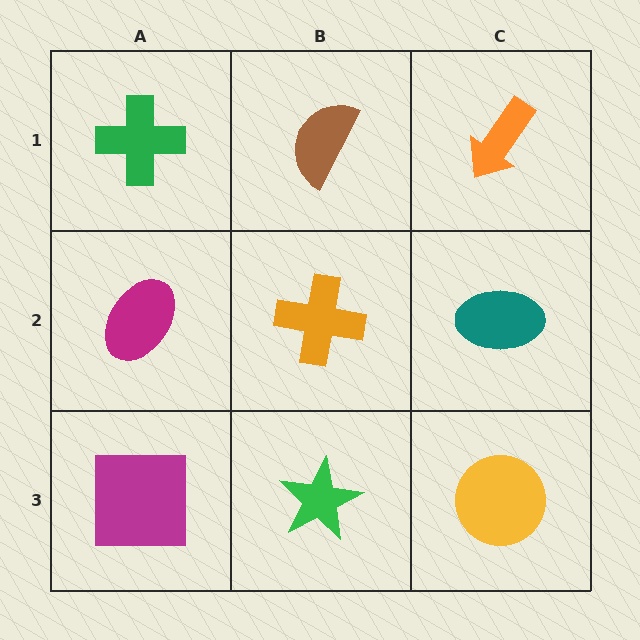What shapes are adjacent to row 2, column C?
An orange arrow (row 1, column C), a yellow circle (row 3, column C), an orange cross (row 2, column B).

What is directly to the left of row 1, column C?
A brown semicircle.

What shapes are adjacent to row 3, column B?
An orange cross (row 2, column B), a magenta square (row 3, column A), a yellow circle (row 3, column C).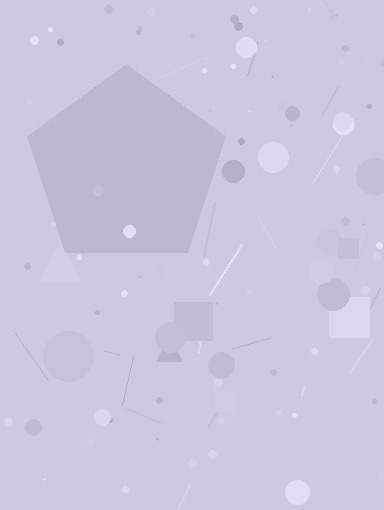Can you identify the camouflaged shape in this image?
The camouflaged shape is a pentagon.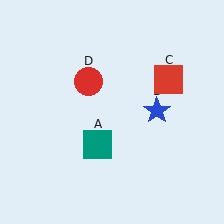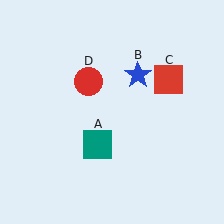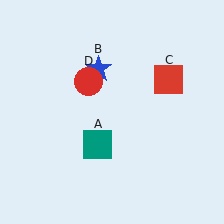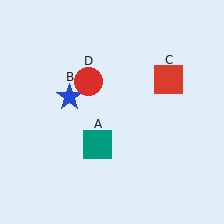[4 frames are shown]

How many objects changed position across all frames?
1 object changed position: blue star (object B).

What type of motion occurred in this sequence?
The blue star (object B) rotated counterclockwise around the center of the scene.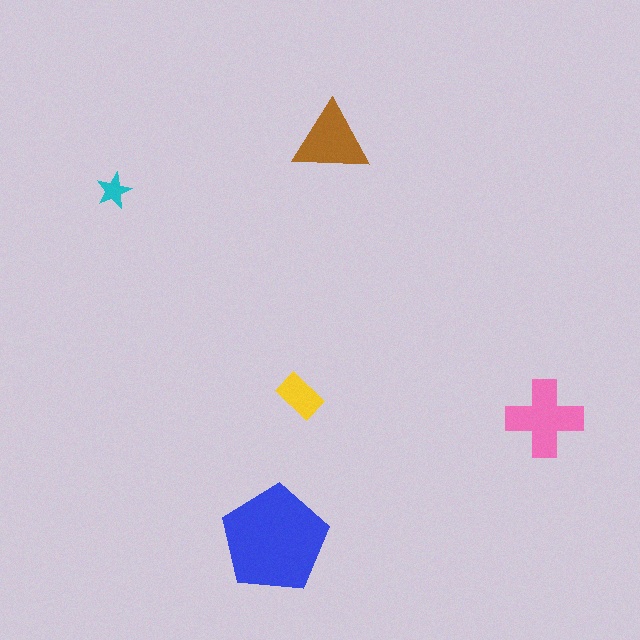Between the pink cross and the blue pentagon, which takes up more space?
The blue pentagon.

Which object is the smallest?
The cyan star.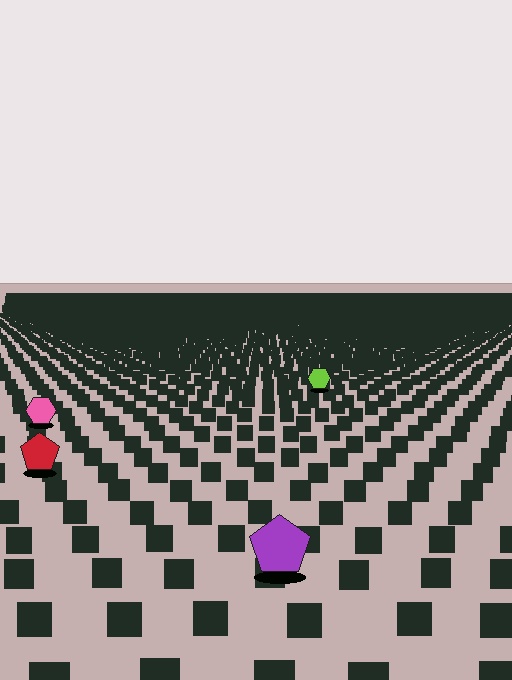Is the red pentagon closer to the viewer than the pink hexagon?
Yes. The red pentagon is closer — you can tell from the texture gradient: the ground texture is coarser near it.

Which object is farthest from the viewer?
The lime hexagon is farthest from the viewer. It appears smaller and the ground texture around it is denser.